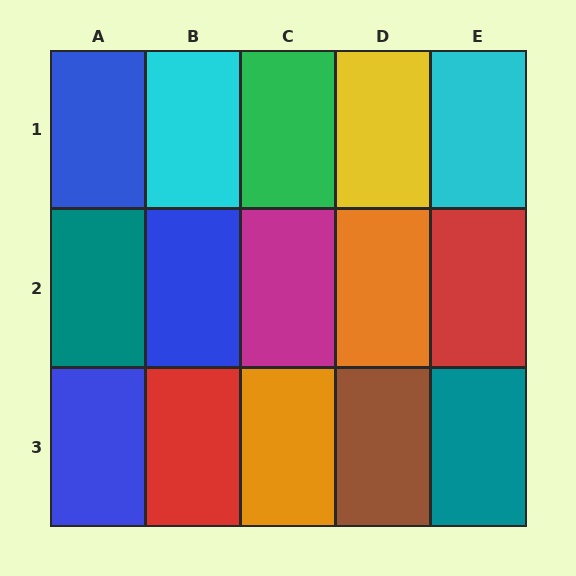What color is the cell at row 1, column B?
Cyan.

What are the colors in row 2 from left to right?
Teal, blue, magenta, orange, red.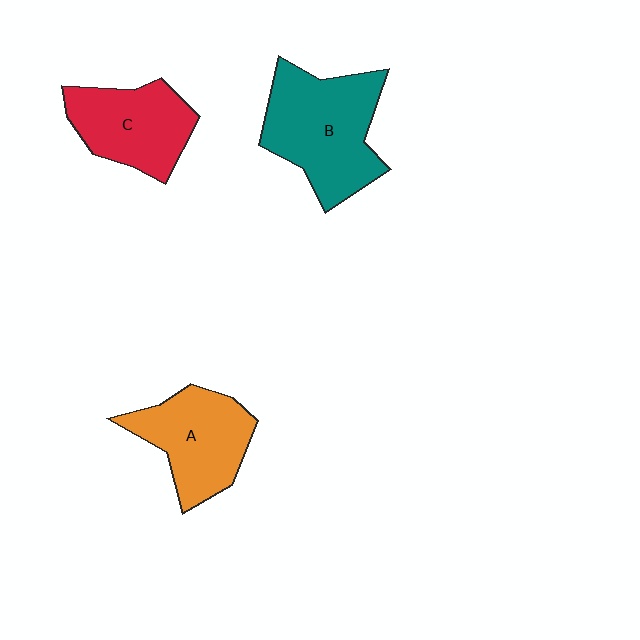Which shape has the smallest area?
Shape C (red).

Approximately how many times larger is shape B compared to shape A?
Approximately 1.3 times.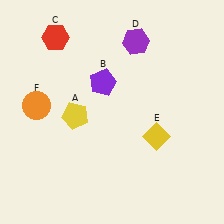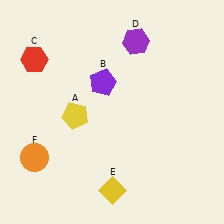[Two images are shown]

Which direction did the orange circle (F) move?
The orange circle (F) moved down.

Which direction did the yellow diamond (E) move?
The yellow diamond (E) moved down.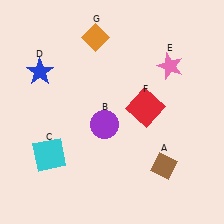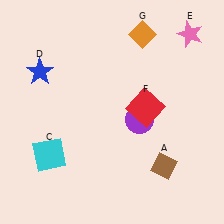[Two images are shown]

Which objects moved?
The objects that moved are: the purple circle (B), the pink star (E), the orange diamond (G).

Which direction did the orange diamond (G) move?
The orange diamond (G) moved right.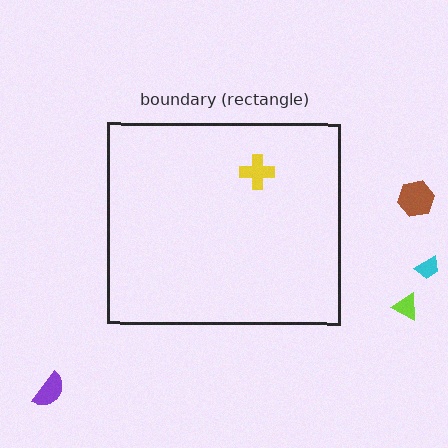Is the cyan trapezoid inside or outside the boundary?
Outside.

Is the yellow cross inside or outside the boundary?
Inside.